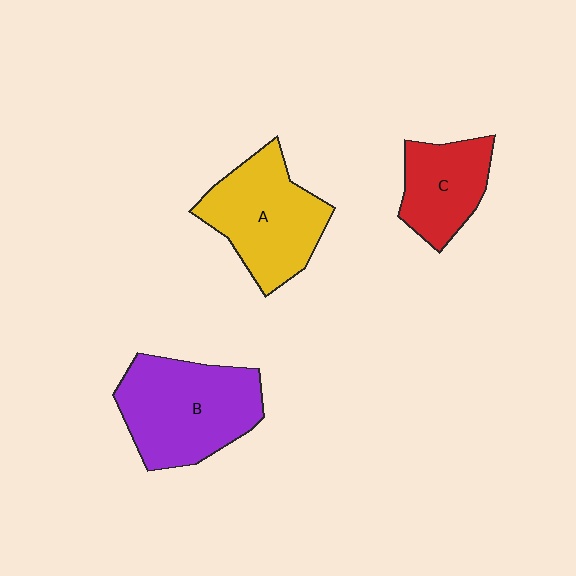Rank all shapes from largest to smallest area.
From largest to smallest: B (purple), A (yellow), C (red).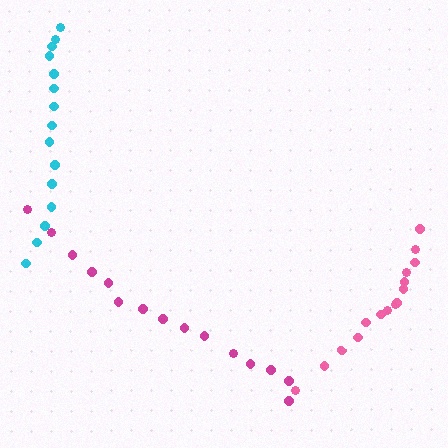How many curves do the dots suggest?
There are 3 distinct paths.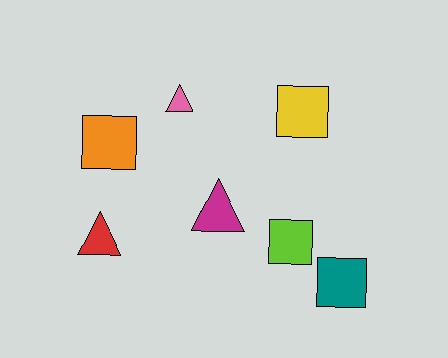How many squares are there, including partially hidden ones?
There are 4 squares.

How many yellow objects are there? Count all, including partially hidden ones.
There is 1 yellow object.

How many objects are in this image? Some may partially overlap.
There are 7 objects.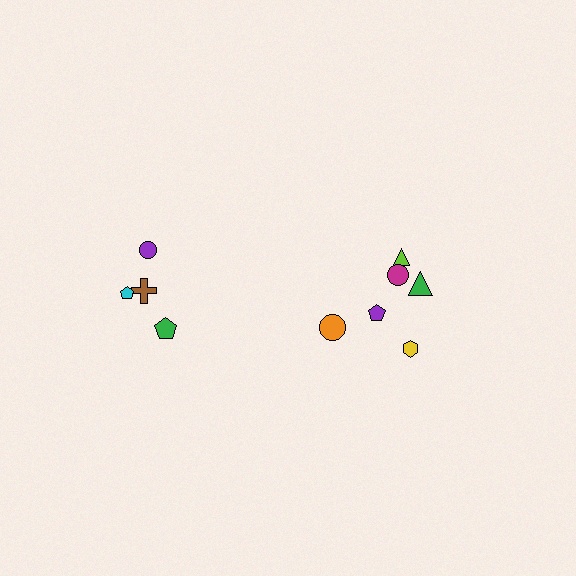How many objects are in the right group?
There are 6 objects.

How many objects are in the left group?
There are 4 objects.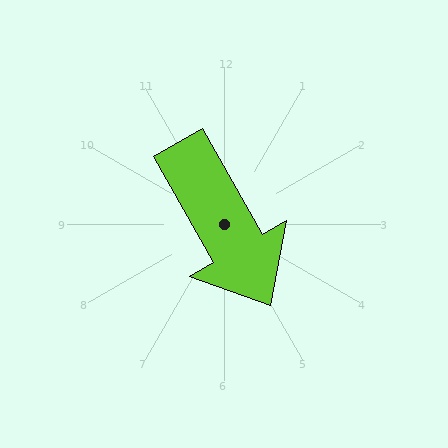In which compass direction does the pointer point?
Southeast.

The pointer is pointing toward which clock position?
Roughly 5 o'clock.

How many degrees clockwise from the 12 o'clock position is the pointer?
Approximately 150 degrees.